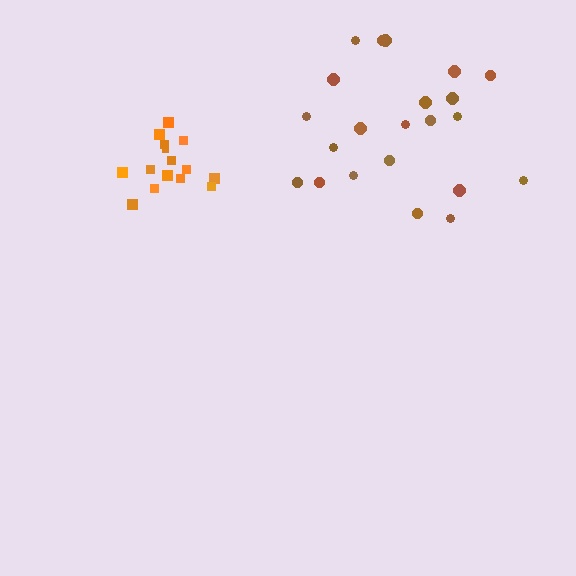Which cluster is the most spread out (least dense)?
Brown.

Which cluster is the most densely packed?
Orange.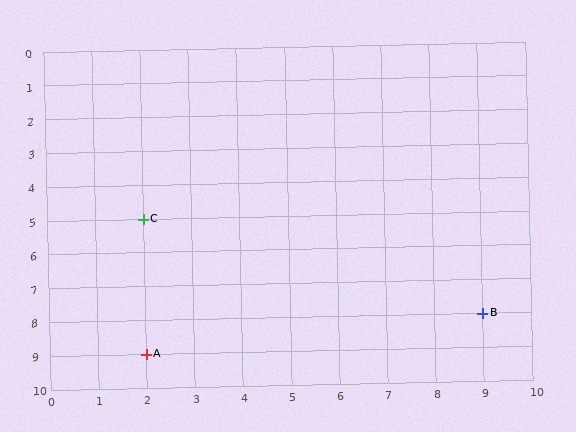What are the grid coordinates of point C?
Point C is at grid coordinates (2, 5).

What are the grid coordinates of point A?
Point A is at grid coordinates (2, 9).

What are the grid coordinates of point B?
Point B is at grid coordinates (9, 8).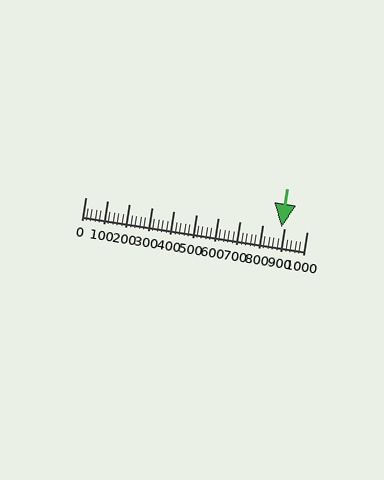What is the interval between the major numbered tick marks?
The major tick marks are spaced 100 units apart.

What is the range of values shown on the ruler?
The ruler shows values from 0 to 1000.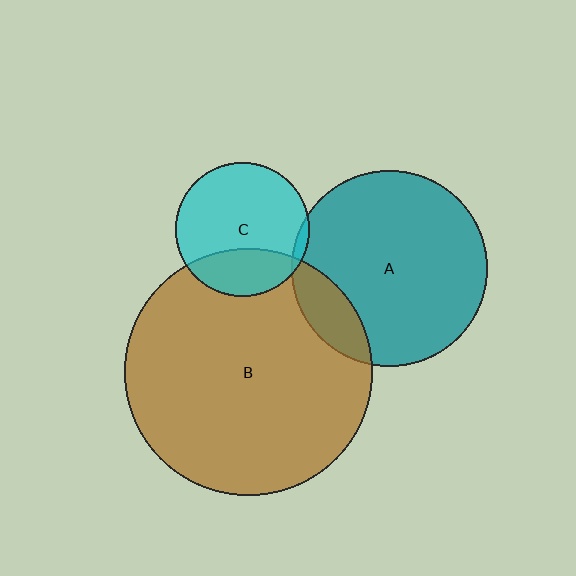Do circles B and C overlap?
Yes.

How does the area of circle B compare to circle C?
Approximately 3.4 times.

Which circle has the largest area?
Circle B (brown).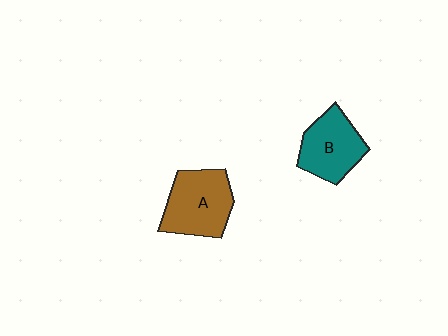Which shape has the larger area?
Shape A (brown).